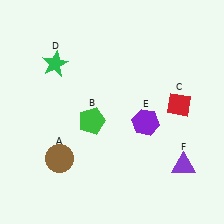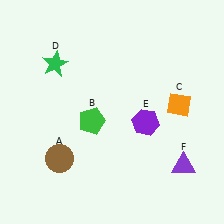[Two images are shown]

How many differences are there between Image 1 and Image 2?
There is 1 difference between the two images.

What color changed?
The diamond (C) changed from red in Image 1 to orange in Image 2.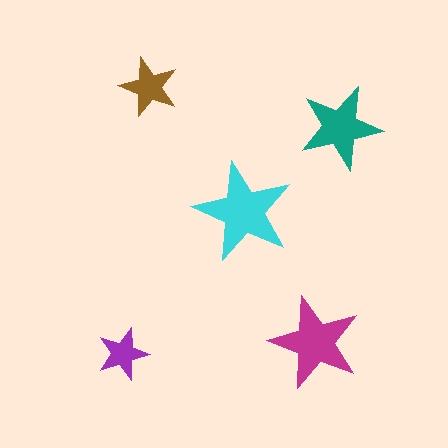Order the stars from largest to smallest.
the cyan one, the magenta one, the teal one, the brown one, the purple one.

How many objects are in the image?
There are 5 objects in the image.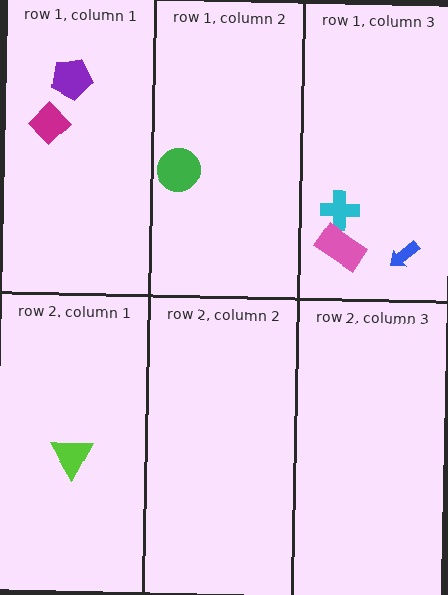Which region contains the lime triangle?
The row 2, column 1 region.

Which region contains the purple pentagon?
The row 1, column 1 region.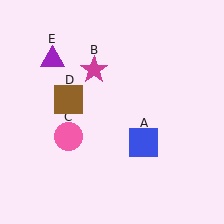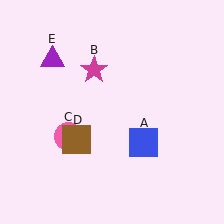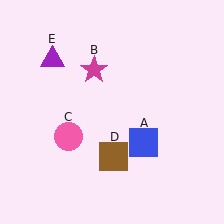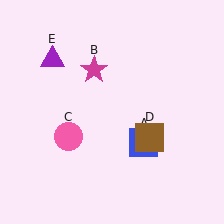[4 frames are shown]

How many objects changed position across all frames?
1 object changed position: brown square (object D).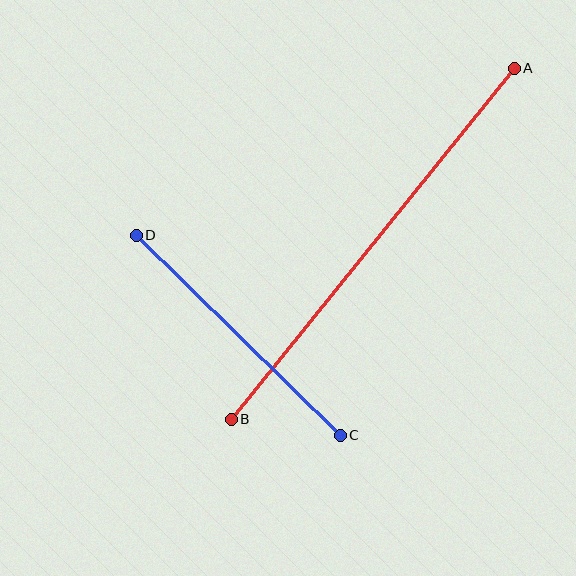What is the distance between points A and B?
The distance is approximately 451 pixels.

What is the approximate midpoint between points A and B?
The midpoint is at approximately (373, 244) pixels.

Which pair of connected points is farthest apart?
Points A and B are farthest apart.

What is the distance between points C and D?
The distance is approximately 286 pixels.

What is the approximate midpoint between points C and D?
The midpoint is at approximately (238, 335) pixels.